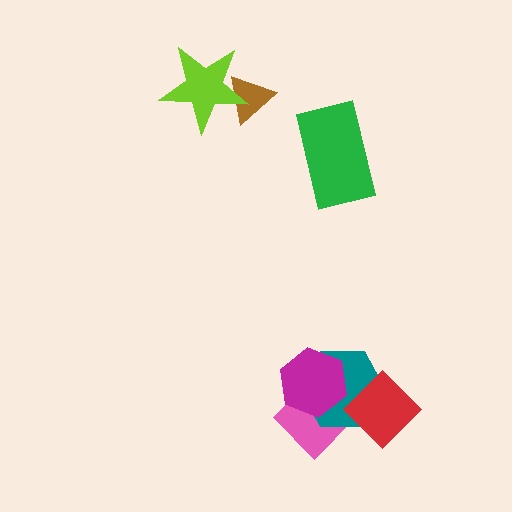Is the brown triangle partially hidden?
Yes, it is partially covered by another shape.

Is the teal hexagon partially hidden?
Yes, it is partially covered by another shape.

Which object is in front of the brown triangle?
The lime star is in front of the brown triangle.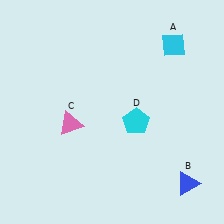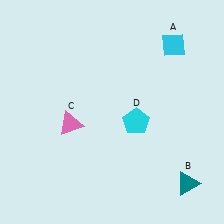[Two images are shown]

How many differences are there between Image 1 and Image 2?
There is 1 difference between the two images.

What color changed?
The triangle (B) changed from blue in Image 1 to teal in Image 2.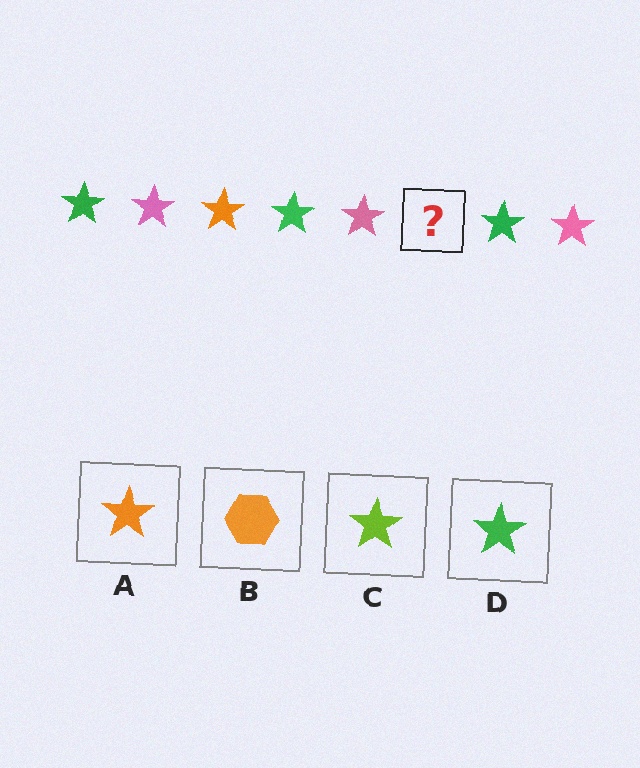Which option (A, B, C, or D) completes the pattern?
A.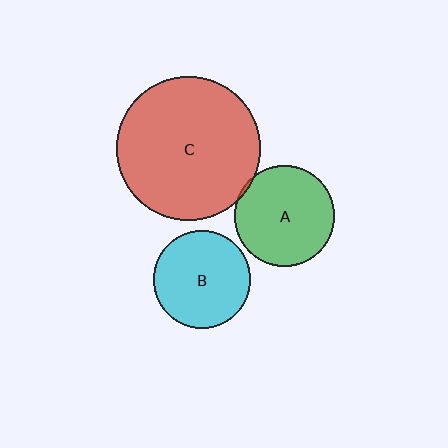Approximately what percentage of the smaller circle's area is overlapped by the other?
Approximately 5%.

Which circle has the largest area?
Circle C (red).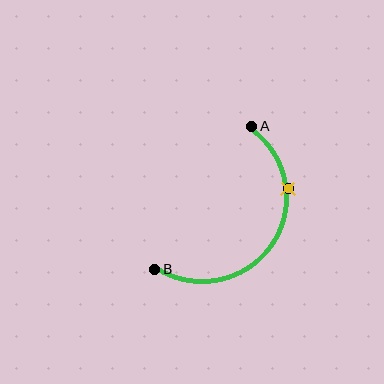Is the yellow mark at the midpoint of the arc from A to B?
No. The yellow mark lies on the arc but is closer to endpoint A. The arc midpoint would be at the point on the curve equidistant along the arc from both A and B.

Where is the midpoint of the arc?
The arc midpoint is the point on the curve farthest from the straight line joining A and B. It sits below and to the right of that line.